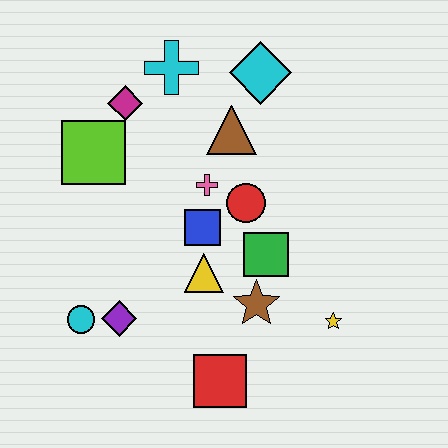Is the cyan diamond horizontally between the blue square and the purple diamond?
No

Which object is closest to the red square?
The brown star is closest to the red square.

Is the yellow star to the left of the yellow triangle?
No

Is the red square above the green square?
No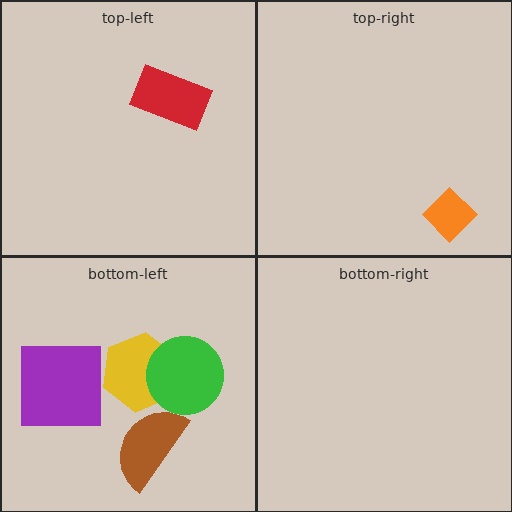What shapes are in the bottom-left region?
The purple square, the yellow hexagon, the green circle, the brown semicircle.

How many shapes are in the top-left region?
1.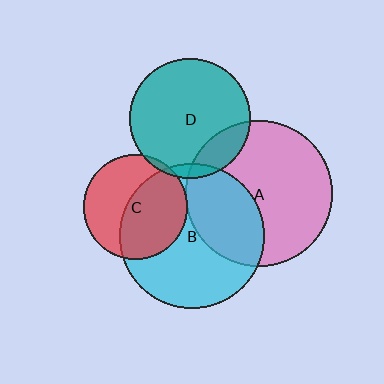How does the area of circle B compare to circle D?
Approximately 1.5 times.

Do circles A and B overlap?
Yes.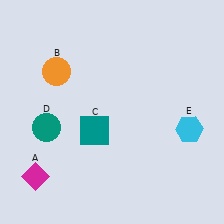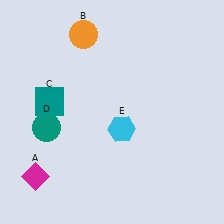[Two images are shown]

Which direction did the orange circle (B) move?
The orange circle (B) moved up.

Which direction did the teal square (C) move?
The teal square (C) moved left.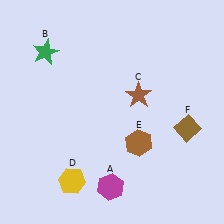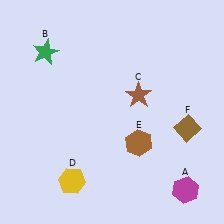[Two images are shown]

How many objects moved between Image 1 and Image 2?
1 object moved between the two images.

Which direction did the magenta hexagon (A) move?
The magenta hexagon (A) moved right.